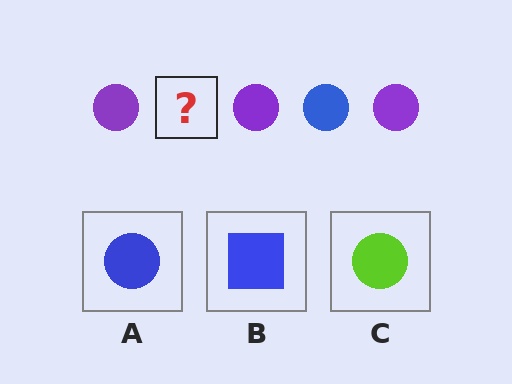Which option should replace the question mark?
Option A.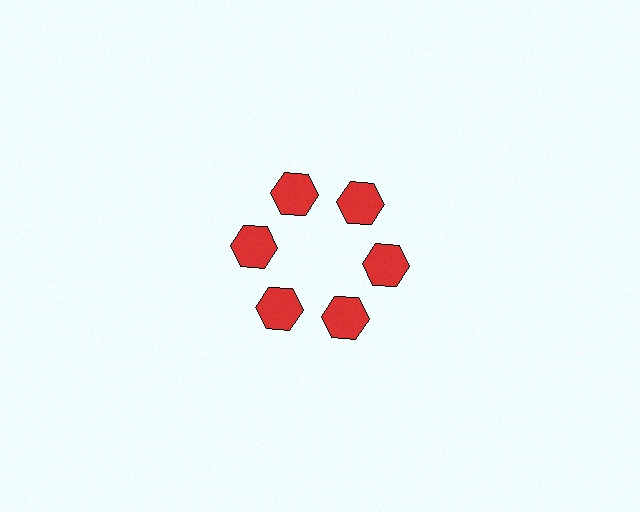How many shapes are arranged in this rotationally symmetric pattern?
There are 6 shapes, arranged in 6 groups of 1.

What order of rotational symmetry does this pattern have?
This pattern has 6-fold rotational symmetry.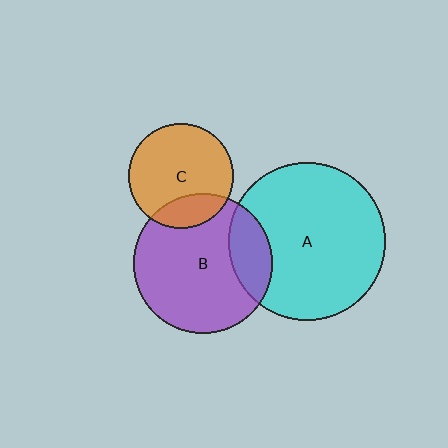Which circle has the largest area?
Circle A (cyan).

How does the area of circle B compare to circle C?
Approximately 1.8 times.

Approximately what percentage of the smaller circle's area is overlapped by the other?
Approximately 20%.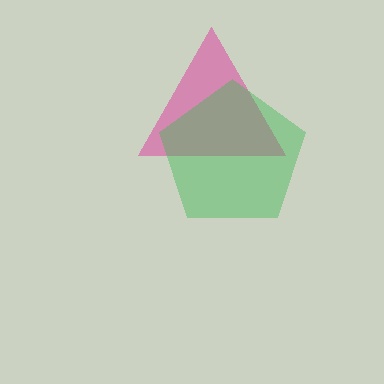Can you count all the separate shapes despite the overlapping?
Yes, there are 2 separate shapes.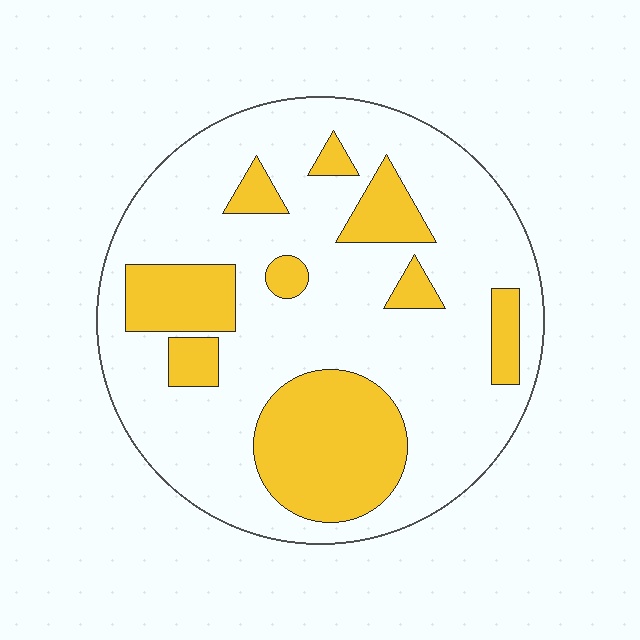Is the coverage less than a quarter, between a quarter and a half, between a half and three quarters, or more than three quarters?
Between a quarter and a half.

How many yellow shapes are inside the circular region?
9.